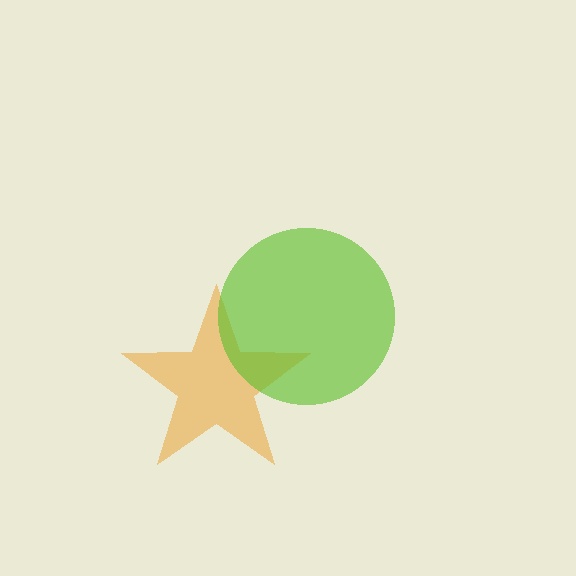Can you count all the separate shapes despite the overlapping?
Yes, there are 2 separate shapes.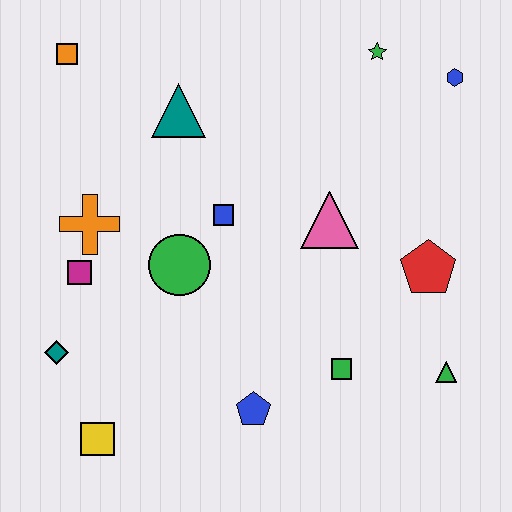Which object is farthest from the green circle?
The blue hexagon is farthest from the green circle.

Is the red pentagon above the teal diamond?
Yes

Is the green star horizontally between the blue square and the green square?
No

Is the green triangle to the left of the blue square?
No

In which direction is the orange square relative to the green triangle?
The orange square is to the left of the green triangle.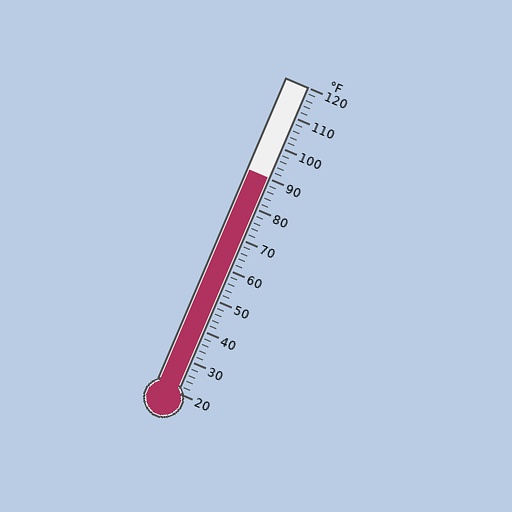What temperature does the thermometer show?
The thermometer shows approximately 90°F.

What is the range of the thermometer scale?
The thermometer scale ranges from 20°F to 120°F.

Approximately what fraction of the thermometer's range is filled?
The thermometer is filled to approximately 70% of its range.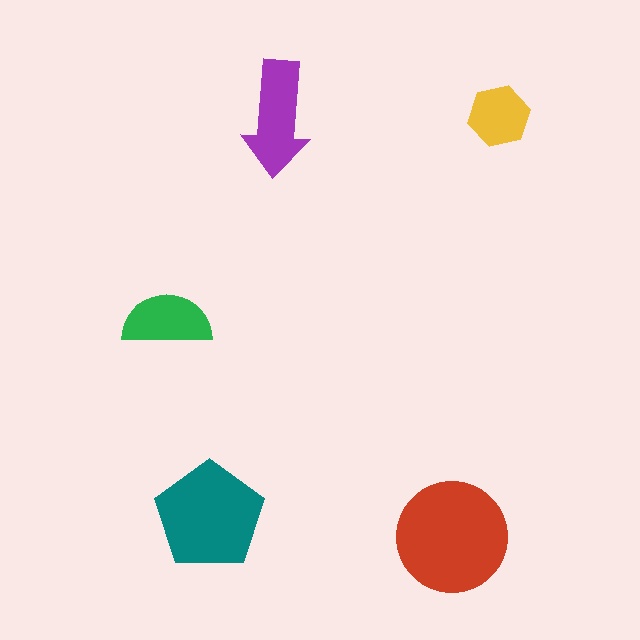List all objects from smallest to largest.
The yellow hexagon, the green semicircle, the purple arrow, the teal pentagon, the red circle.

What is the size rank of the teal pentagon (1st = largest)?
2nd.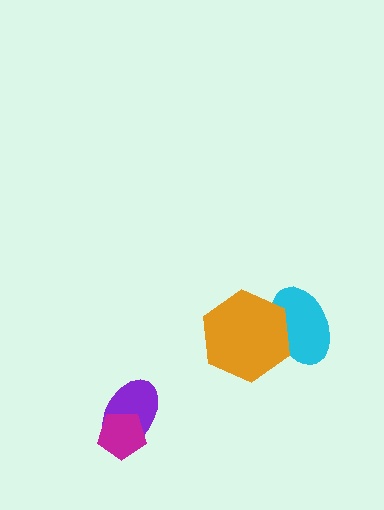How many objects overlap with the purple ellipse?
1 object overlaps with the purple ellipse.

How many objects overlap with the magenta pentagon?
1 object overlaps with the magenta pentagon.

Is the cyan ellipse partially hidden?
Yes, it is partially covered by another shape.